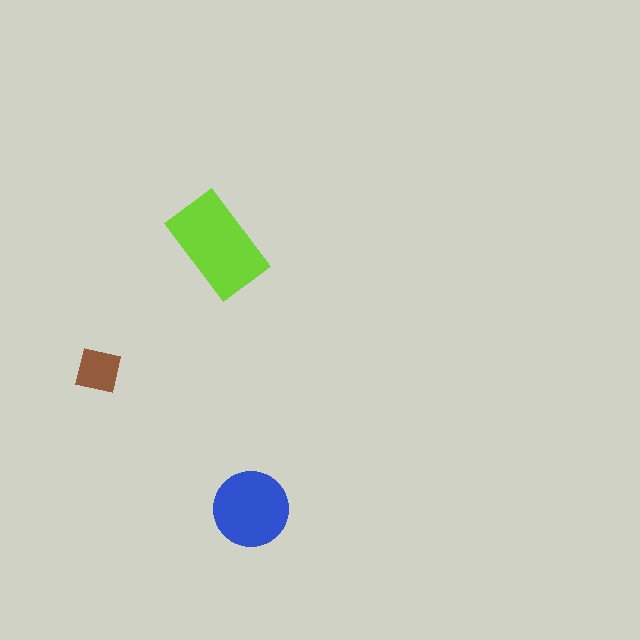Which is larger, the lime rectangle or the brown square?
The lime rectangle.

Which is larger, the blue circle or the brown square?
The blue circle.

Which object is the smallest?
The brown square.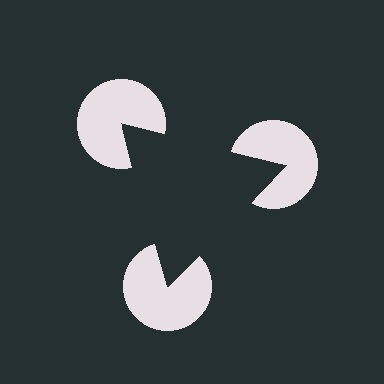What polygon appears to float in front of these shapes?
An illusory triangle — its edges are inferred from the aligned wedge cuts in the pac-man discs, not physically drawn.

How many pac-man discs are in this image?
There are 3 — one at each vertex of the illusory triangle.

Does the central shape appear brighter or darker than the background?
It typically appears slightly darker than the background, even though no actual brightness change is drawn.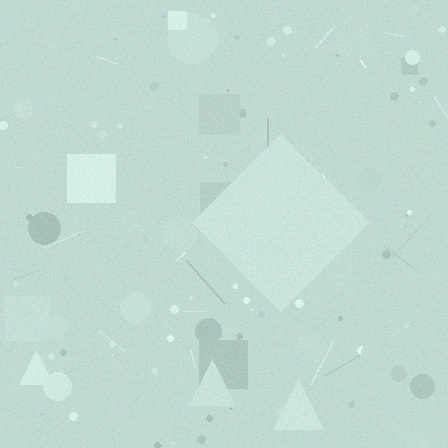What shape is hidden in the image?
A diamond is hidden in the image.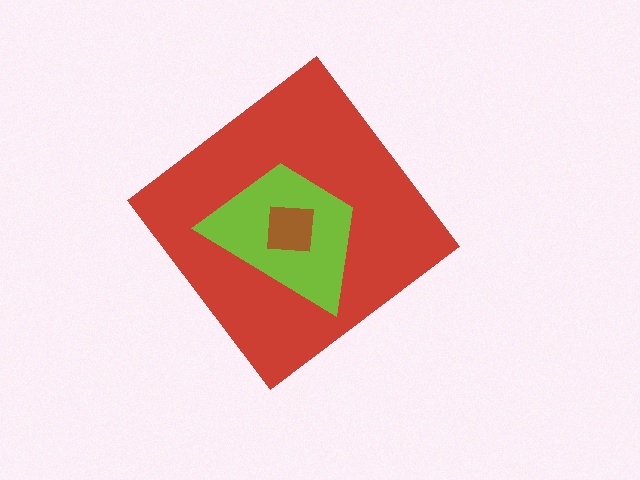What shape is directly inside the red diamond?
The lime trapezoid.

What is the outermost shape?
The red diamond.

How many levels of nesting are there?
3.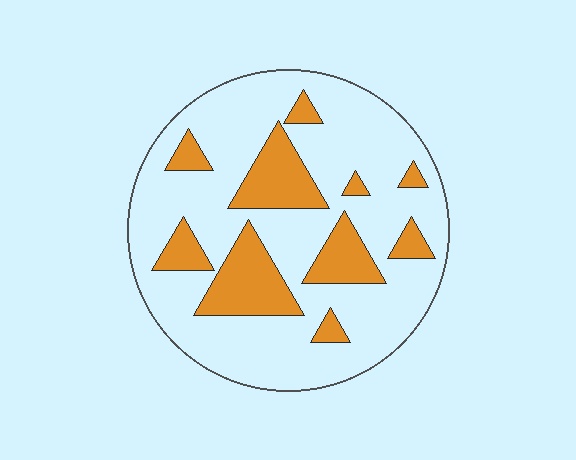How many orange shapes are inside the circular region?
10.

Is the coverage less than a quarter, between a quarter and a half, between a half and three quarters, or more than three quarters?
Less than a quarter.